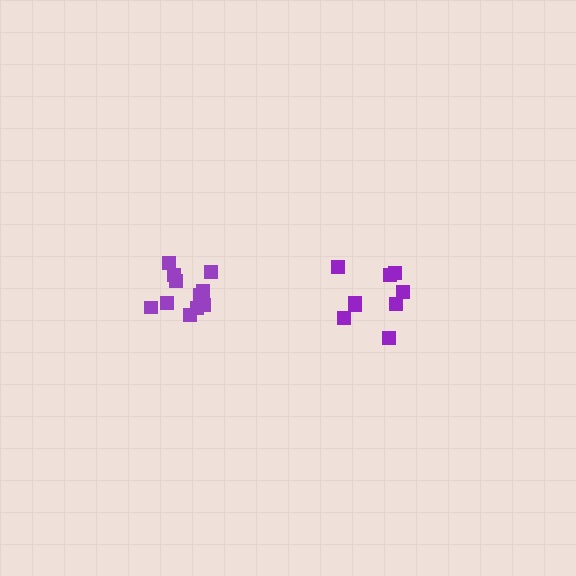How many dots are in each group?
Group 1: 9 dots, Group 2: 11 dots (20 total).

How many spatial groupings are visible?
There are 2 spatial groupings.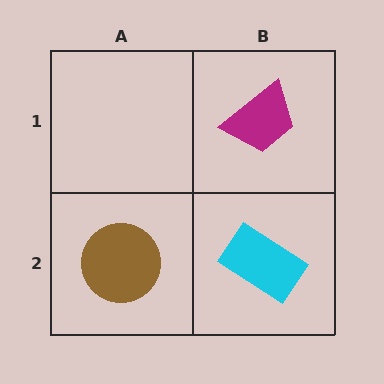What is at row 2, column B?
A cyan rectangle.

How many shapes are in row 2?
2 shapes.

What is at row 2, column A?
A brown circle.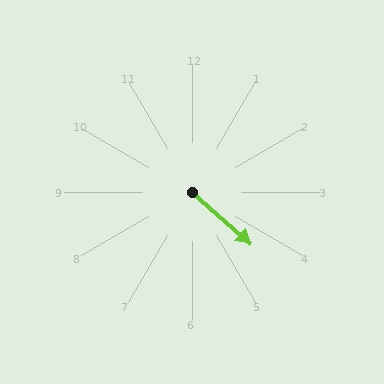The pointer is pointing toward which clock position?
Roughly 4 o'clock.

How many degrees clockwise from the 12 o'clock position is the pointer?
Approximately 131 degrees.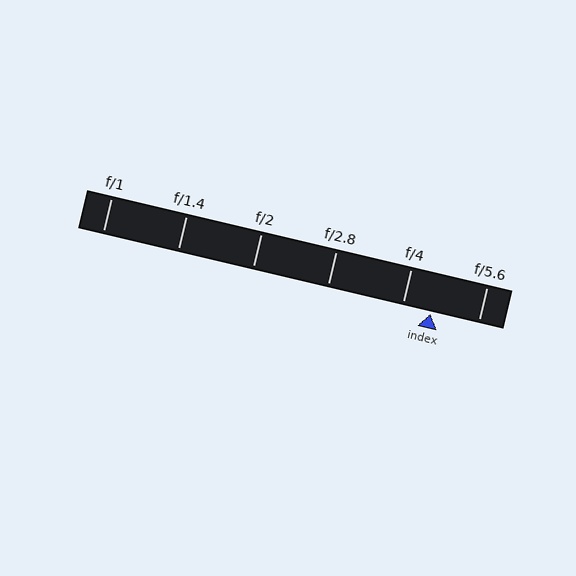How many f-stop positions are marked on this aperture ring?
There are 6 f-stop positions marked.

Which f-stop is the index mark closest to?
The index mark is closest to f/4.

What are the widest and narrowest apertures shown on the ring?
The widest aperture shown is f/1 and the narrowest is f/5.6.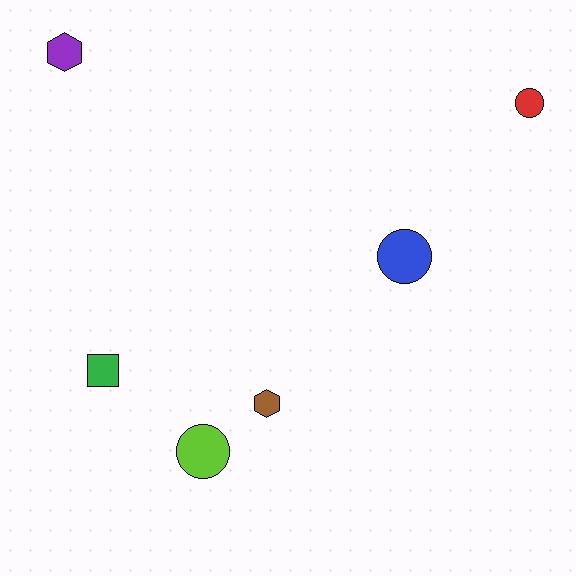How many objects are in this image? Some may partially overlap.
There are 6 objects.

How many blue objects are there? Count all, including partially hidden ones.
There is 1 blue object.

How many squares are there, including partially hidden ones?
There is 1 square.